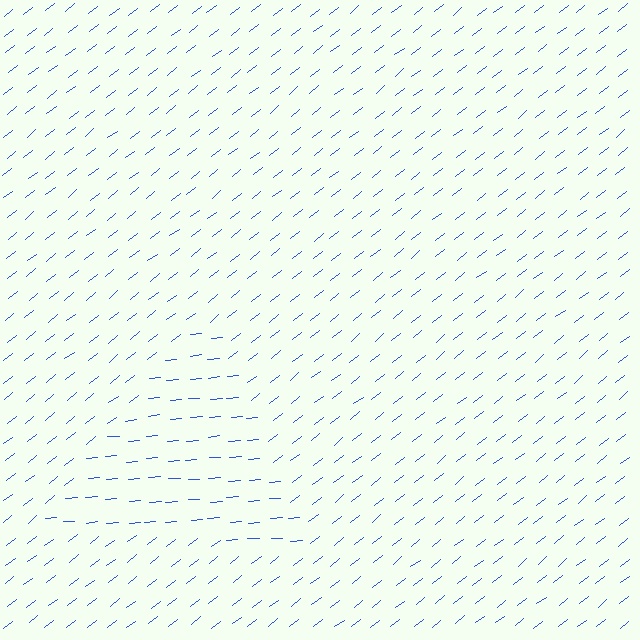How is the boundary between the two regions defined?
The boundary is defined purely by a change in line orientation (approximately 33 degrees difference). All lines are the same color and thickness.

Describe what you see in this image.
The image is filled with small blue line segments. A triangle region in the image has lines oriented differently from the surrounding lines, creating a visible texture boundary.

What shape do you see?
I see a triangle.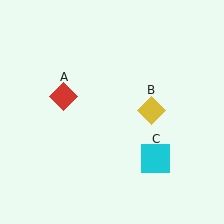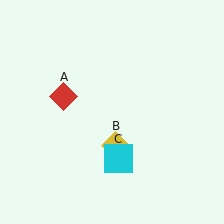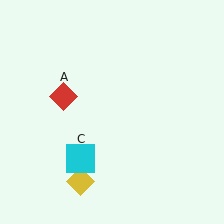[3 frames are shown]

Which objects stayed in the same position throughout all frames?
Red diamond (object A) remained stationary.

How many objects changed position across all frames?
2 objects changed position: yellow diamond (object B), cyan square (object C).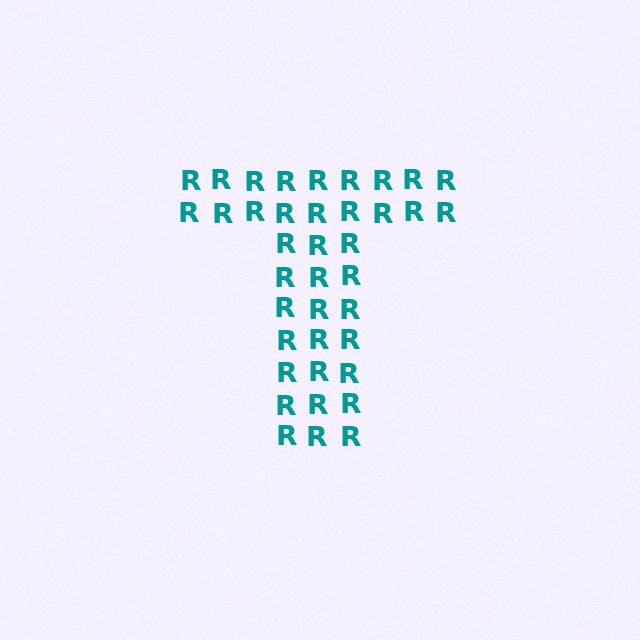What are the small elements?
The small elements are letter R's.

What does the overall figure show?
The overall figure shows the letter T.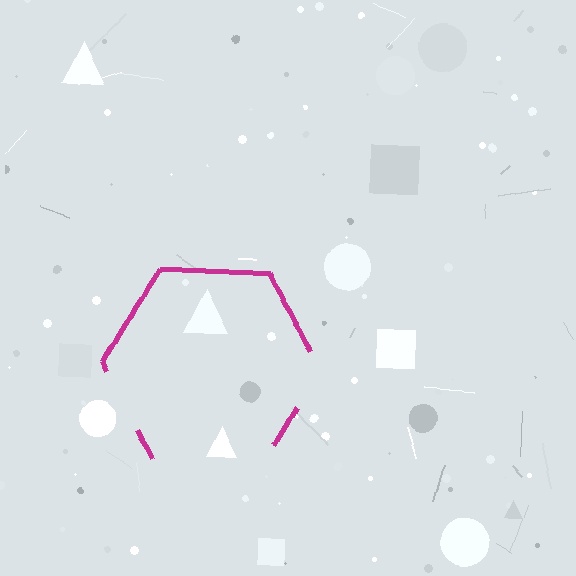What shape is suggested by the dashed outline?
The dashed outline suggests a hexagon.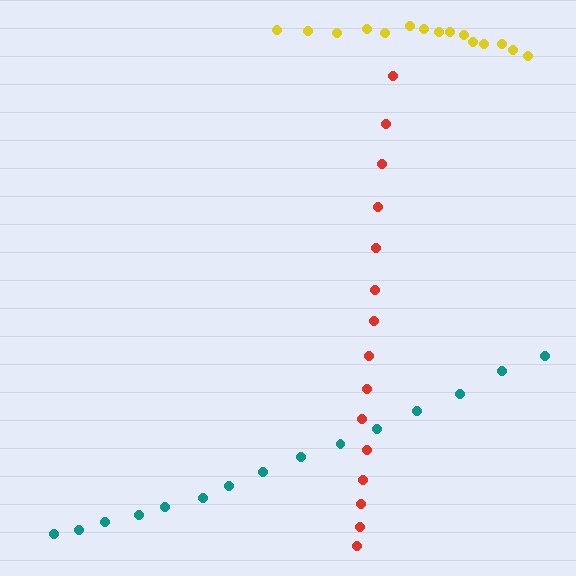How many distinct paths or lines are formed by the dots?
There are 3 distinct paths.